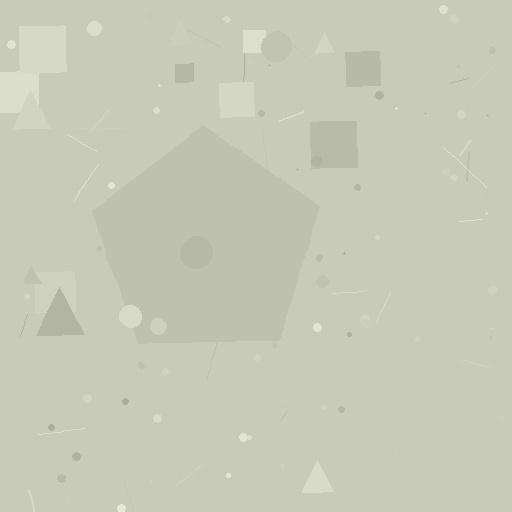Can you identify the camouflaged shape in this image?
The camouflaged shape is a pentagon.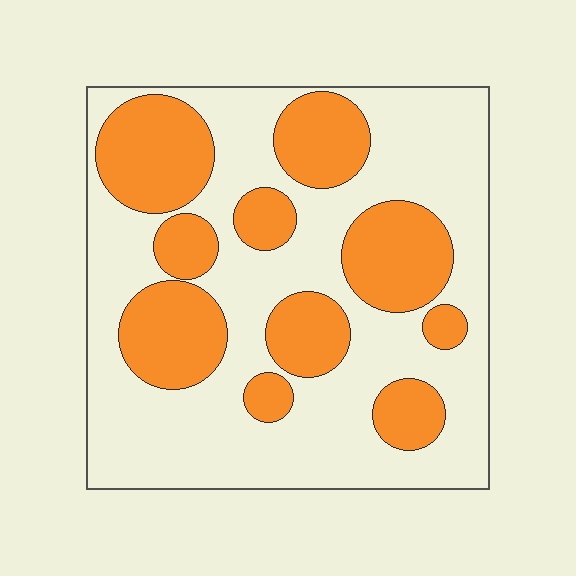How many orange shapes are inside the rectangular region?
10.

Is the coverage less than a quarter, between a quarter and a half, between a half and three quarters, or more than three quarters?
Between a quarter and a half.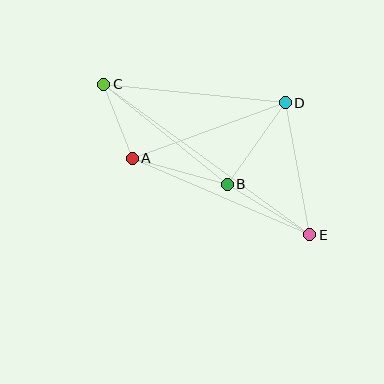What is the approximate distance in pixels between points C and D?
The distance between C and D is approximately 183 pixels.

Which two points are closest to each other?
Points A and C are closest to each other.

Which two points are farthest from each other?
Points C and E are farthest from each other.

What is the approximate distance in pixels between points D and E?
The distance between D and E is approximately 134 pixels.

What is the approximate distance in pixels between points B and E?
The distance between B and E is approximately 96 pixels.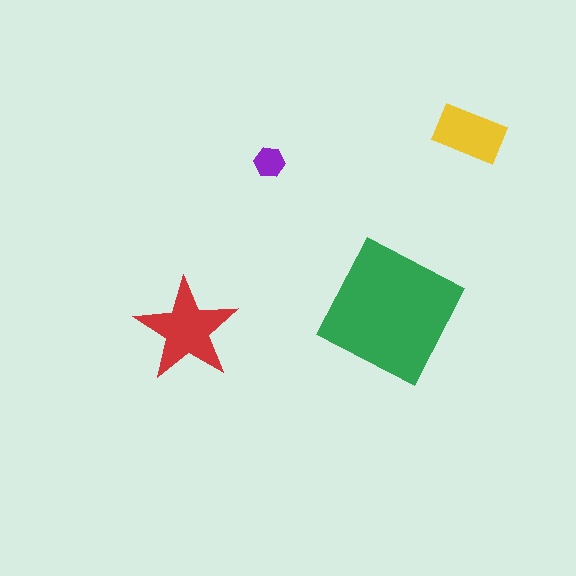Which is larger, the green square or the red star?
The green square.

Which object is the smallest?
The purple hexagon.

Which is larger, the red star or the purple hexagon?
The red star.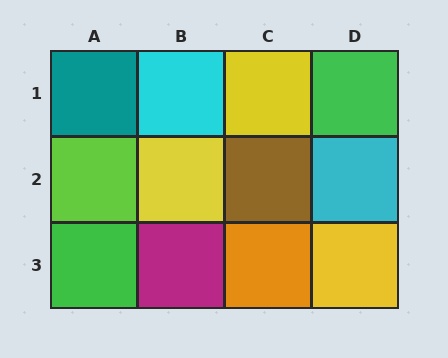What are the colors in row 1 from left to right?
Teal, cyan, yellow, green.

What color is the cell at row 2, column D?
Cyan.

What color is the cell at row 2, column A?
Lime.